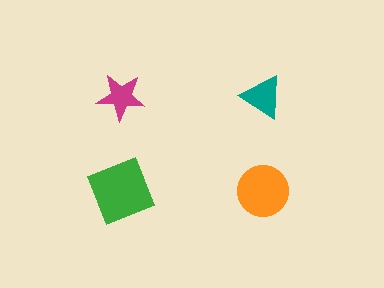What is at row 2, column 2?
An orange circle.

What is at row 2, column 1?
A green square.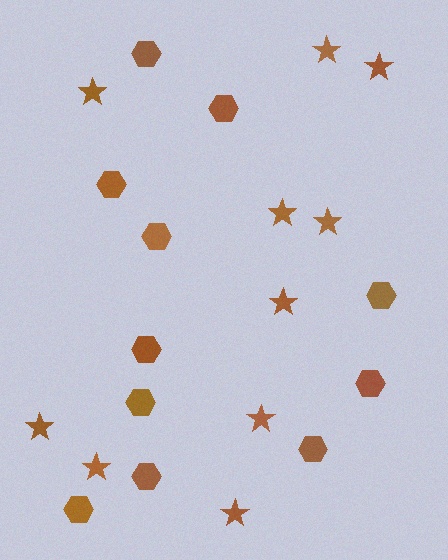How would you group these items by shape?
There are 2 groups: one group of stars (10) and one group of hexagons (11).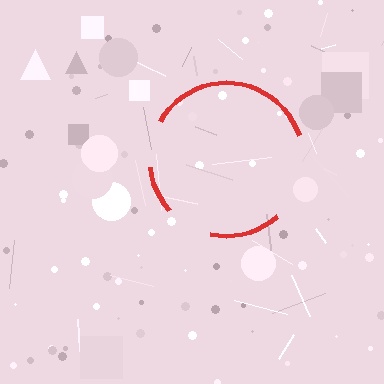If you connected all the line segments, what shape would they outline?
They would outline a circle.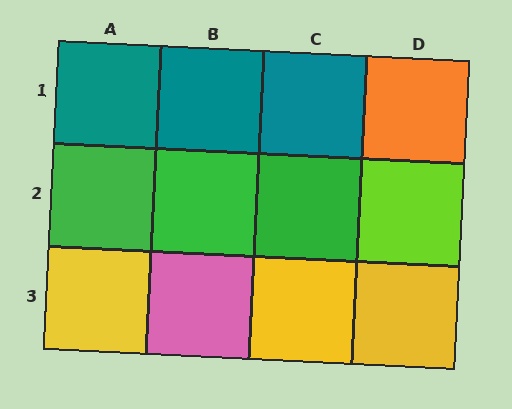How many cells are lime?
1 cell is lime.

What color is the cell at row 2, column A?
Green.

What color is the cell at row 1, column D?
Orange.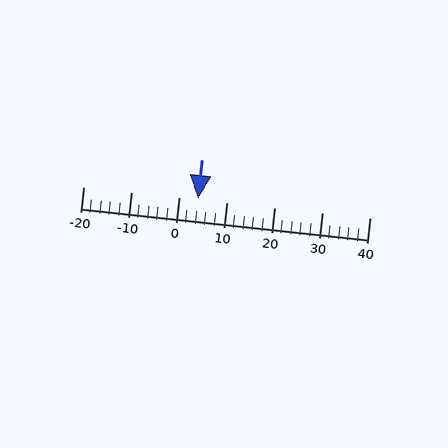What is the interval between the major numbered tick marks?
The major tick marks are spaced 10 units apart.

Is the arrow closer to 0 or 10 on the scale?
The arrow is closer to 0.